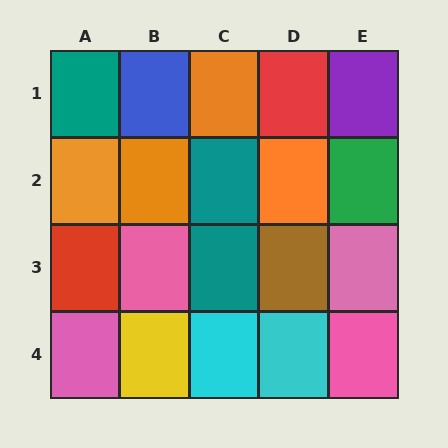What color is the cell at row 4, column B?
Yellow.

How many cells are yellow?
1 cell is yellow.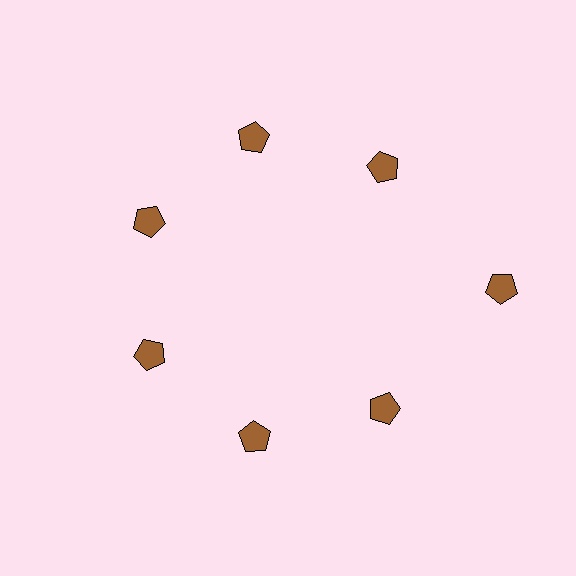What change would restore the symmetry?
The symmetry would be restored by moving it inward, back onto the ring so that all 7 pentagons sit at equal angles and equal distance from the center.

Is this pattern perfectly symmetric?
No. The 7 brown pentagons are arranged in a ring, but one element near the 3 o'clock position is pushed outward from the center, breaking the 7-fold rotational symmetry.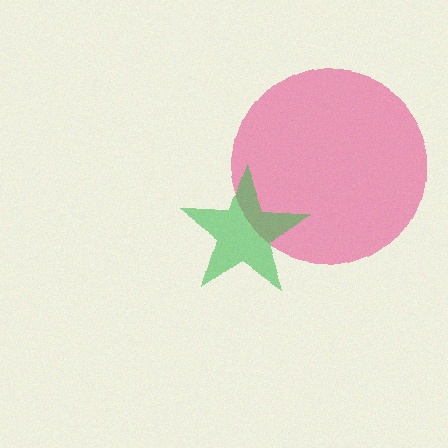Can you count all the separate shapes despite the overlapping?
Yes, there are 2 separate shapes.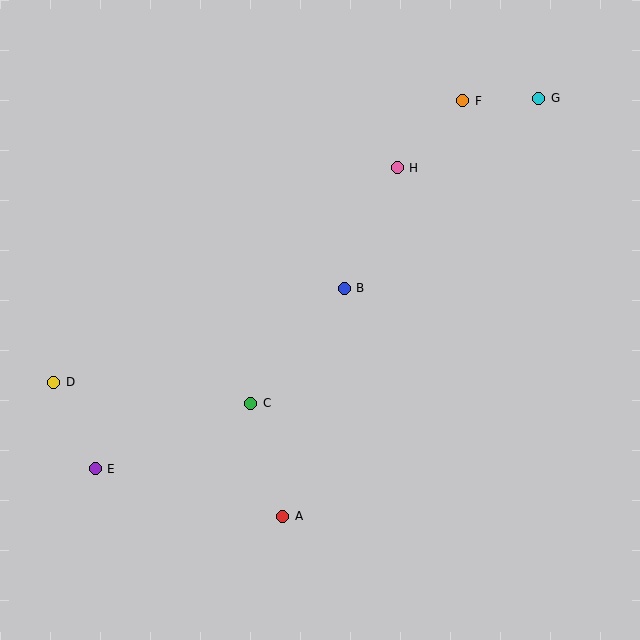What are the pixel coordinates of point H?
Point H is at (397, 168).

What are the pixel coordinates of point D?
Point D is at (54, 382).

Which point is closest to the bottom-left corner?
Point E is closest to the bottom-left corner.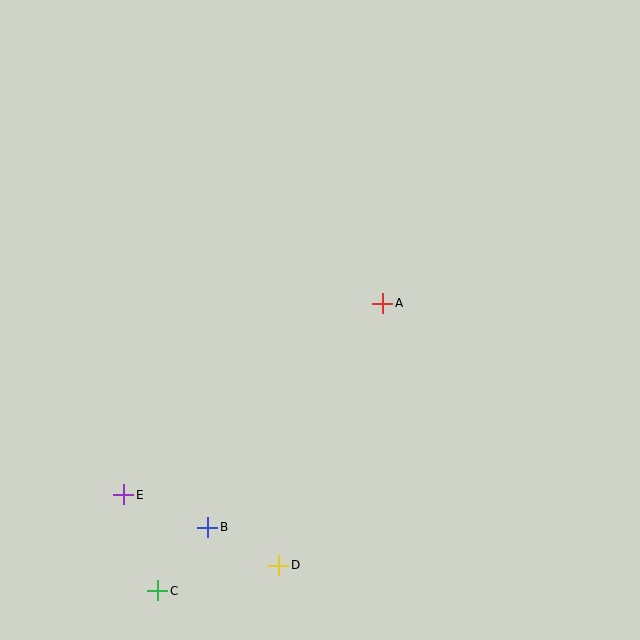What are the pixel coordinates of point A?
Point A is at (383, 303).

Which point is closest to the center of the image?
Point A at (383, 303) is closest to the center.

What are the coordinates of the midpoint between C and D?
The midpoint between C and D is at (218, 578).